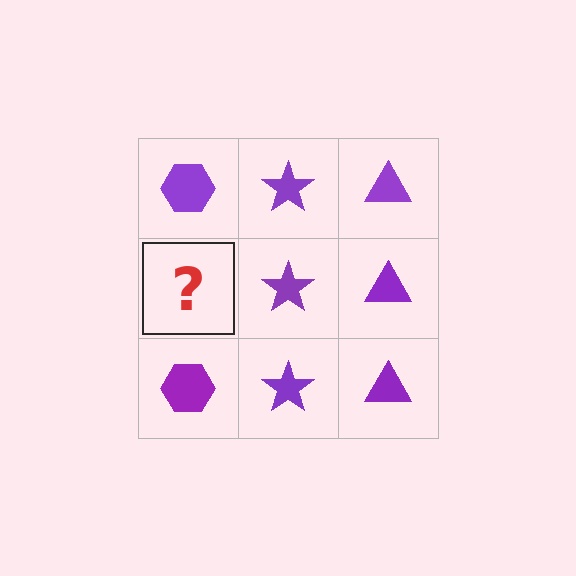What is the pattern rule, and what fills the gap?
The rule is that each column has a consistent shape. The gap should be filled with a purple hexagon.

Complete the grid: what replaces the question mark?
The question mark should be replaced with a purple hexagon.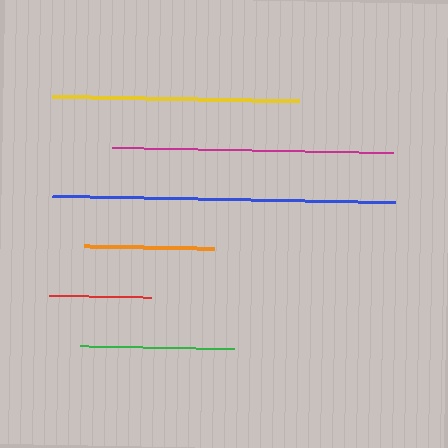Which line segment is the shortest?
The red line is the shortest at approximately 102 pixels.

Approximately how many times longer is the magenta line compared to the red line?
The magenta line is approximately 2.8 times the length of the red line.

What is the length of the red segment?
The red segment is approximately 102 pixels long.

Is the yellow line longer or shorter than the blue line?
The blue line is longer than the yellow line.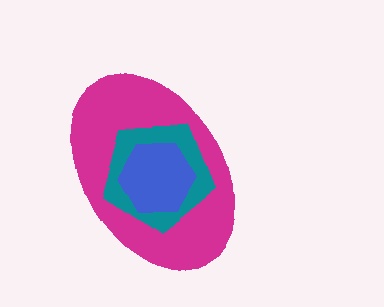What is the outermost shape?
The magenta ellipse.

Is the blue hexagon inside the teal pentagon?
Yes.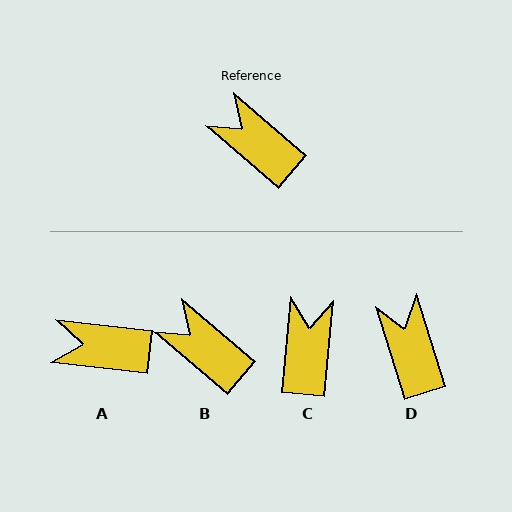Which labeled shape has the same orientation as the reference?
B.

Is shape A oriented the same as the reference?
No, it is off by about 34 degrees.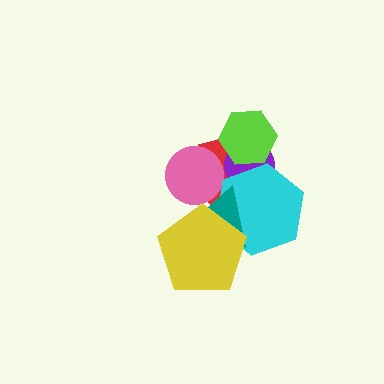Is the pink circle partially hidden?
Yes, it is partially covered by another shape.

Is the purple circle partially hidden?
Yes, it is partially covered by another shape.